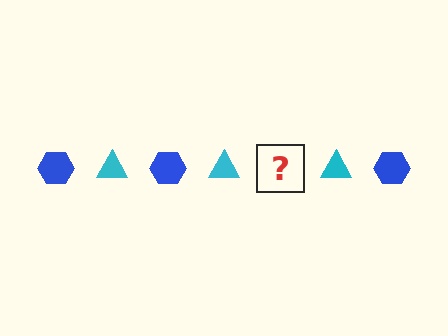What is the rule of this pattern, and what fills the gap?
The rule is that the pattern alternates between blue hexagon and cyan triangle. The gap should be filled with a blue hexagon.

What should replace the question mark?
The question mark should be replaced with a blue hexagon.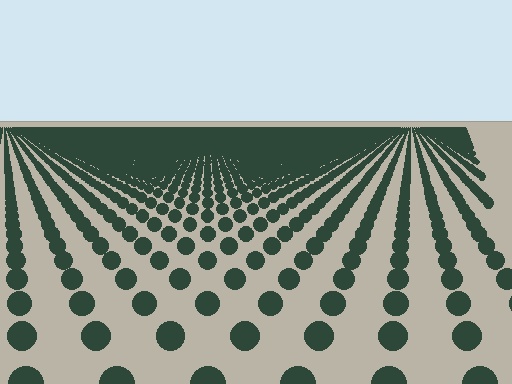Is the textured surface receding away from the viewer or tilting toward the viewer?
The surface is receding away from the viewer. Texture elements get smaller and denser toward the top.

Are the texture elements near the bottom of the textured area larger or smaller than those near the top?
Larger. Near the bottom, elements are closer to the viewer and appear at a bigger on-screen size.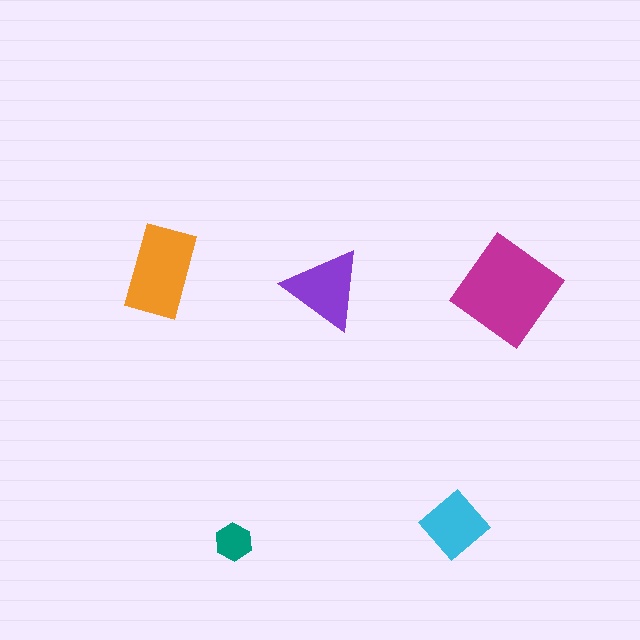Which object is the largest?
The magenta diamond.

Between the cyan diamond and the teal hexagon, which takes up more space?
The cyan diamond.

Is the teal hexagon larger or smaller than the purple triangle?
Smaller.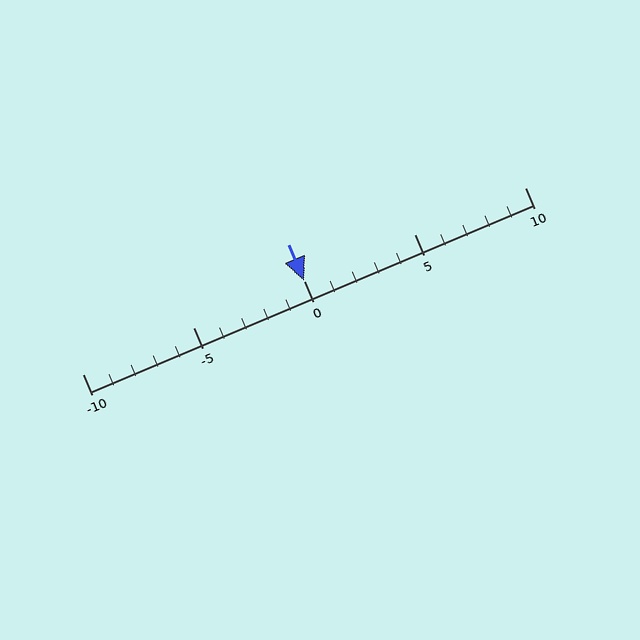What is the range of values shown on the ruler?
The ruler shows values from -10 to 10.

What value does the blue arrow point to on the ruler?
The blue arrow points to approximately 0.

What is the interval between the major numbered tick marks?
The major tick marks are spaced 5 units apart.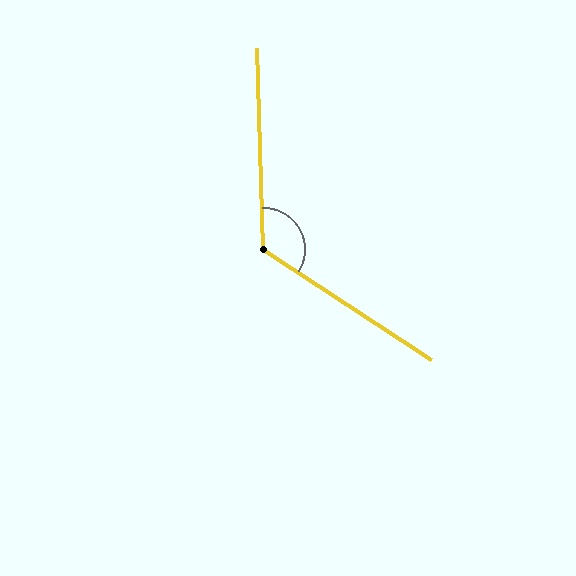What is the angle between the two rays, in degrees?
Approximately 125 degrees.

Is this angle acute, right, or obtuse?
It is obtuse.